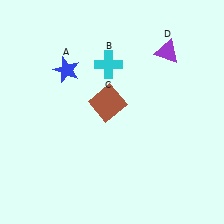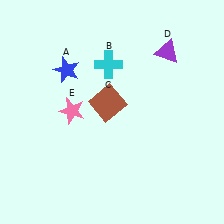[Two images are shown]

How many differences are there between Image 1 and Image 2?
There is 1 difference between the two images.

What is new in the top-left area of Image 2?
A pink star (E) was added in the top-left area of Image 2.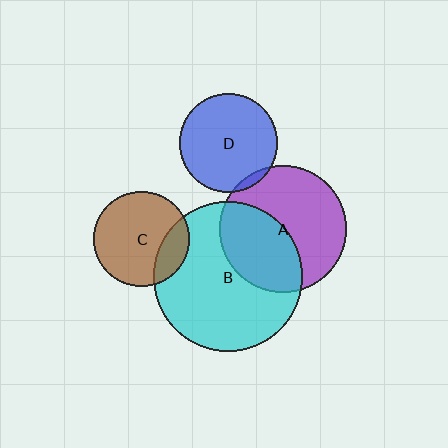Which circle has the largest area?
Circle B (cyan).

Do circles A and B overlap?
Yes.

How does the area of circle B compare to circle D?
Approximately 2.3 times.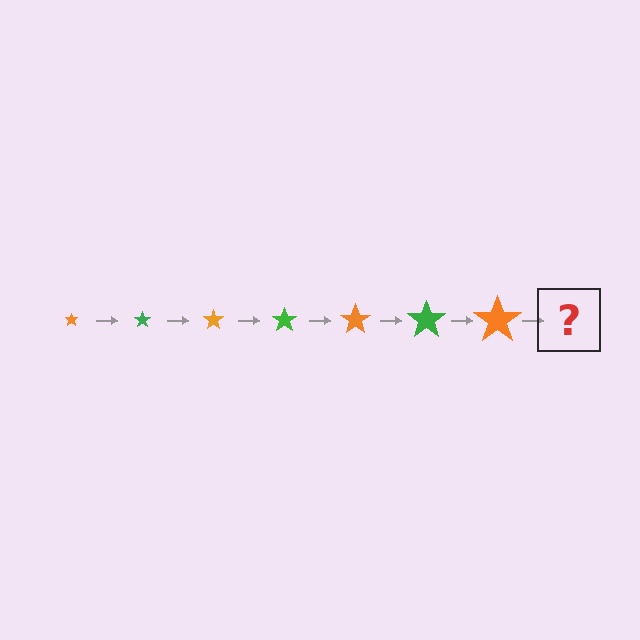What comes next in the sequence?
The next element should be a green star, larger than the previous one.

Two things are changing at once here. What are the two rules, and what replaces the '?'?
The two rules are that the star grows larger each step and the color cycles through orange and green. The '?' should be a green star, larger than the previous one.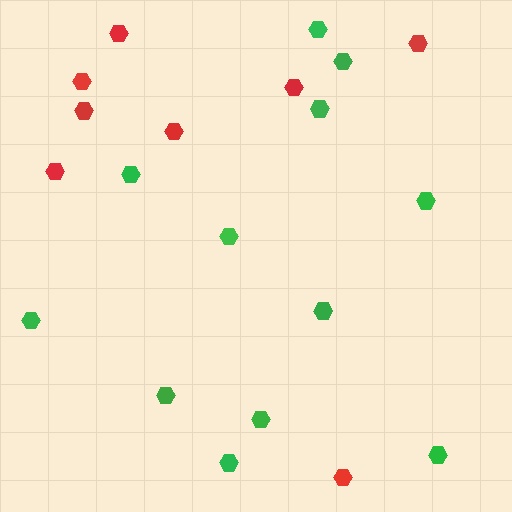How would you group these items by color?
There are 2 groups: one group of red hexagons (8) and one group of green hexagons (12).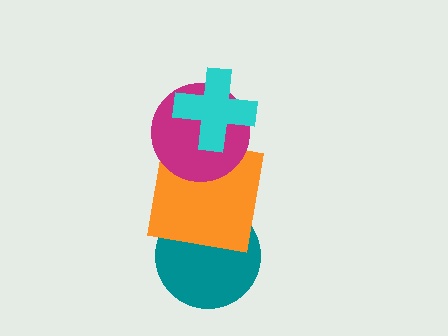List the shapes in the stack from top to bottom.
From top to bottom: the cyan cross, the magenta circle, the orange square, the teal circle.